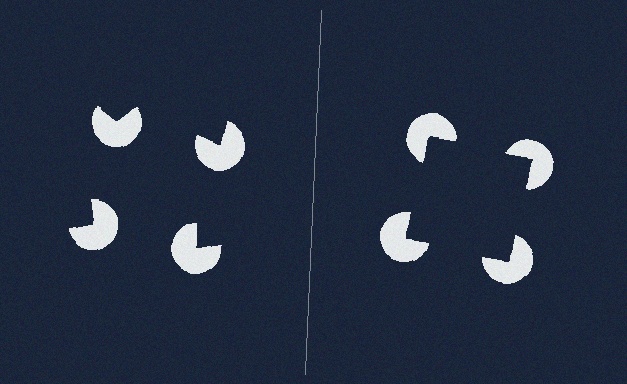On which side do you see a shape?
An illusory square appears on the right side. On the left side the wedge cuts are rotated, so no coherent shape forms.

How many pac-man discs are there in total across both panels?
8 — 4 on each side.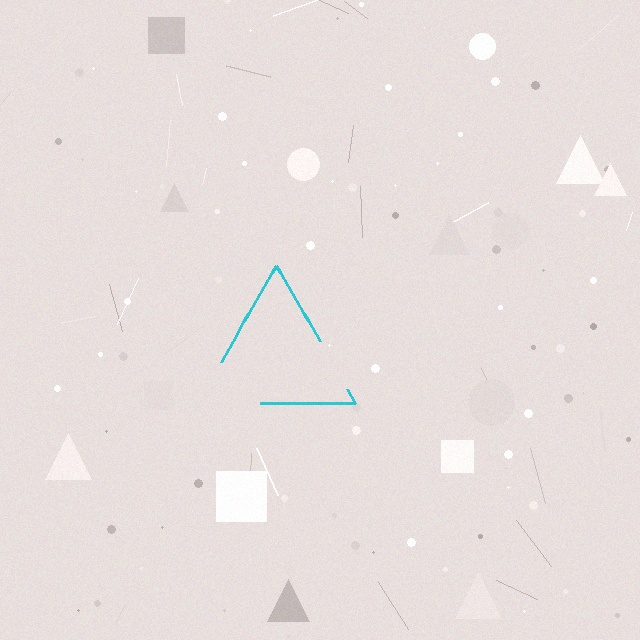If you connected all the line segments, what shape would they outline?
They would outline a triangle.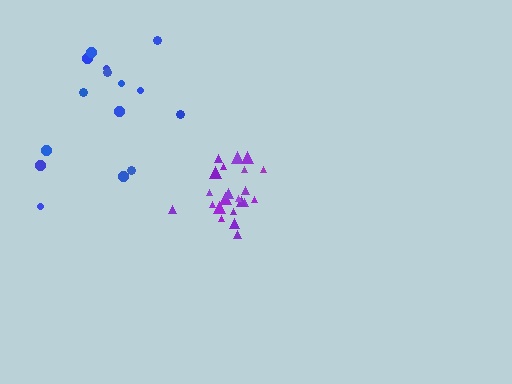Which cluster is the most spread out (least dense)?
Blue.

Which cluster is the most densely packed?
Purple.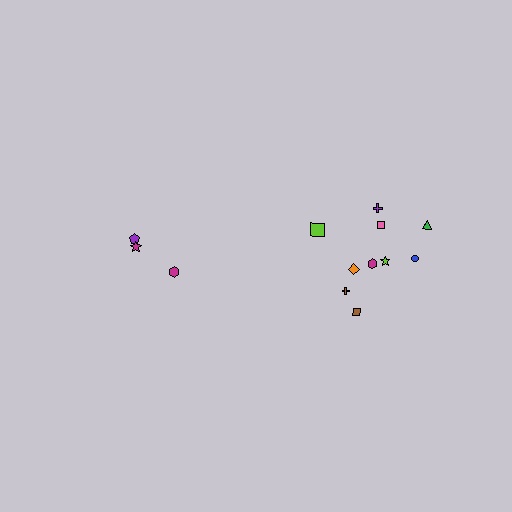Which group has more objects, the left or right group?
The right group.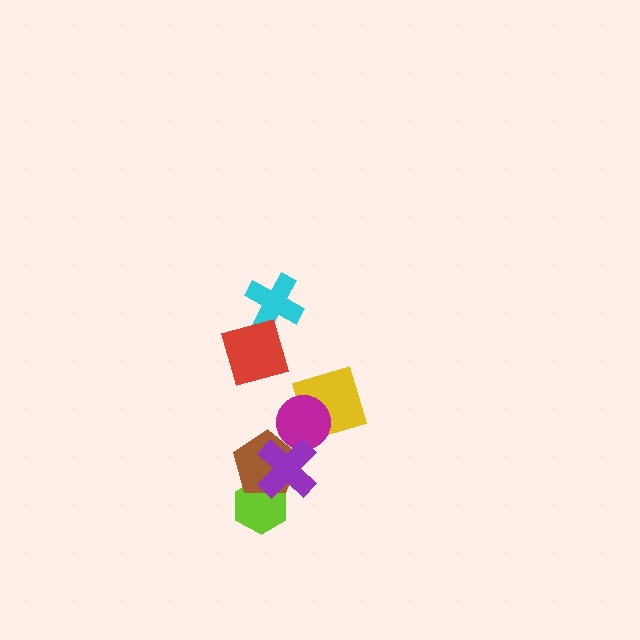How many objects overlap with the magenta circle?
2 objects overlap with the magenta circle.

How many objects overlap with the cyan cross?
1 object overlaps with the cyan cross.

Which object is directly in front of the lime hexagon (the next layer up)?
The brown pentagon is directly in front of the lime hexagon.